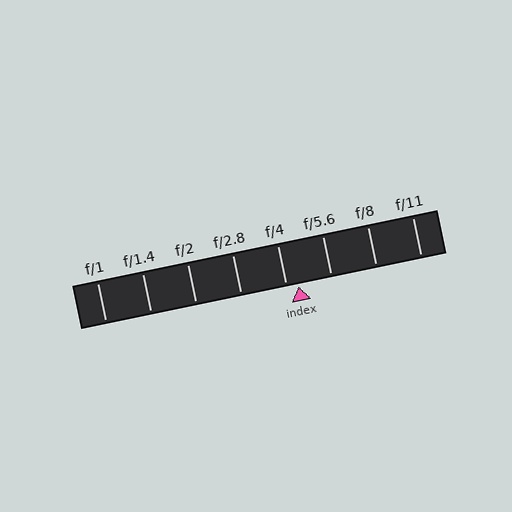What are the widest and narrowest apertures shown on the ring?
The widest aperture shown is f/1 and the narrowest is f/11.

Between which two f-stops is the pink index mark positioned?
The index mark is between f/4 and f/5.6.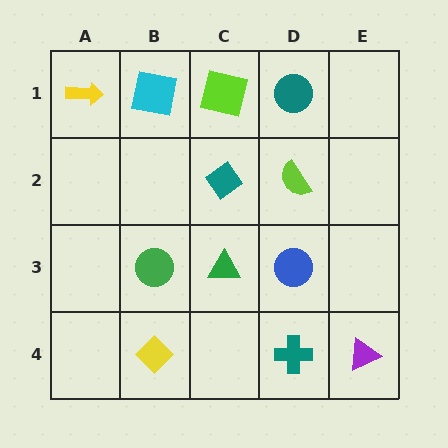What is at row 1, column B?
A cyan square.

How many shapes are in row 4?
3 shapes.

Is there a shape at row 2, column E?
No, that cell is empty.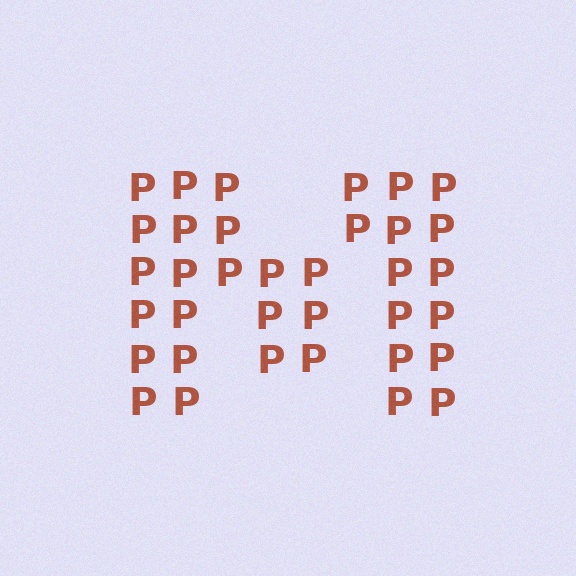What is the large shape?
The large shape is the letter M.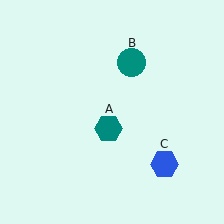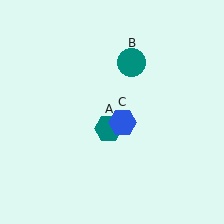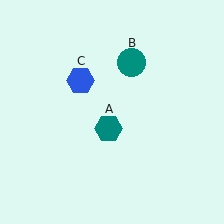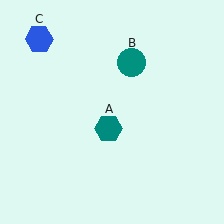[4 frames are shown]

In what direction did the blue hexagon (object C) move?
The blue hexagon (object C) moved up and to the left.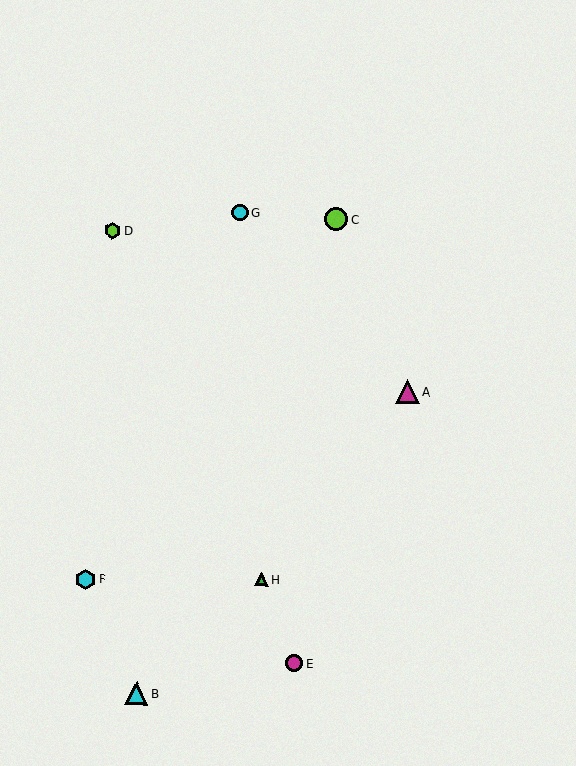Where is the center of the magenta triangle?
The center of the magenta triangle is at (407, 392).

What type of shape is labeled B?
Shape B is a cyan triangle.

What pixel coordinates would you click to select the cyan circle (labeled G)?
Click at (240, 212) to select the cyan circle G.